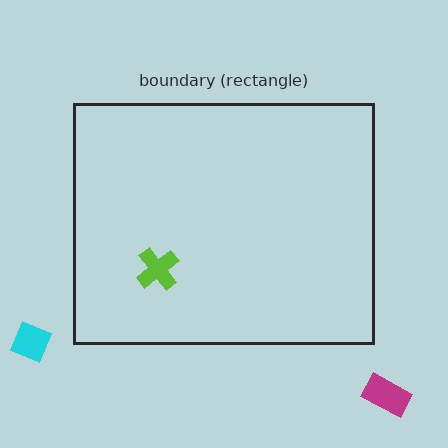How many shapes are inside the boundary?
1 inside, 2 outside.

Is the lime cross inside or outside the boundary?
Inside.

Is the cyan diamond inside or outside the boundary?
Outside.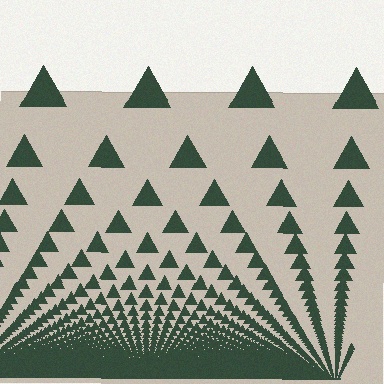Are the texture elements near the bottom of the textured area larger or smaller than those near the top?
Smaller. The gradient is inverted — elements near the bottom are smaller and denser.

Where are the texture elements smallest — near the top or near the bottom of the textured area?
Near the bottom.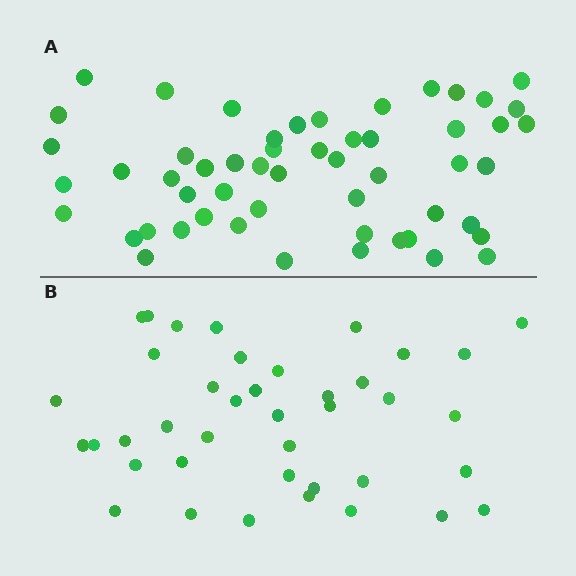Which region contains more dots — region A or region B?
Region A (the top region) has more dots.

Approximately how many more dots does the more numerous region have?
Region A has approximately 15 more dots than region B.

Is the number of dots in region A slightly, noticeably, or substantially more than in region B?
Region A has noticeably more, but not dramatically so. The ratio is roughly 1.4 to 1.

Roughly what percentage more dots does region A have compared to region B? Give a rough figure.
About 35% more.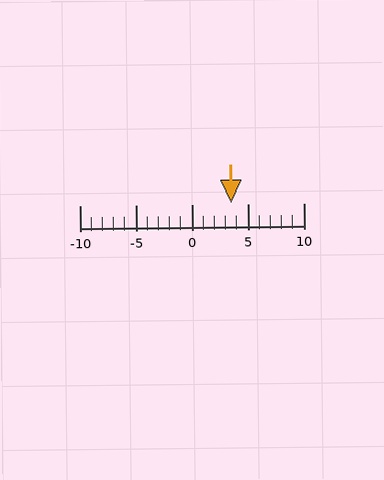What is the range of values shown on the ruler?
The ruler shows values from -10 to 10.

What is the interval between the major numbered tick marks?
The major tick marks are spaced 5 units apart.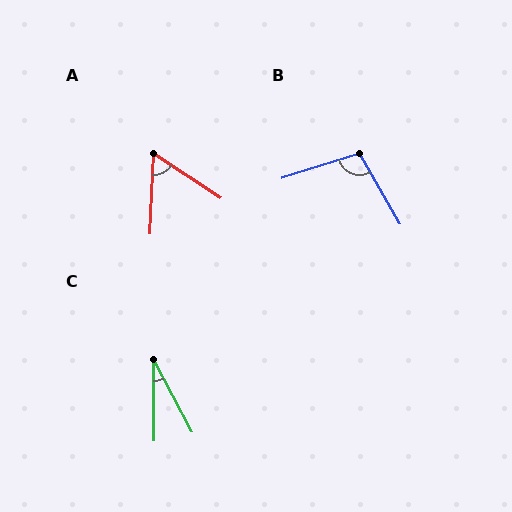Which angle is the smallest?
C, at approximately 27 degrees.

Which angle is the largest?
B, at approximately 102 degrees.